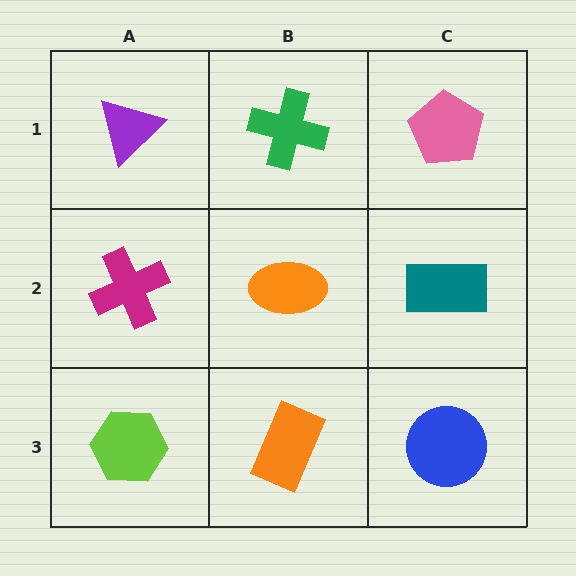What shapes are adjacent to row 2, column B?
A green cross (row 1, column B), an orange rectangle (row 3, column B), a magenta cross (row 2, column A), a teal rectangle (row 2, column C).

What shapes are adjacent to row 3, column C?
A teal rectangle (row 2, column C), an orange rectangle (row 3, column B).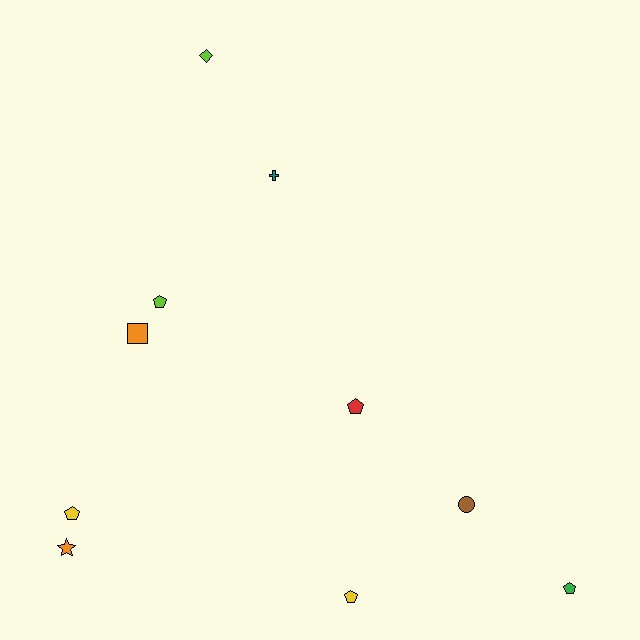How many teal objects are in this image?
There is 1 teal object.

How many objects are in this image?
There are 10 objects.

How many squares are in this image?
There is 1 square.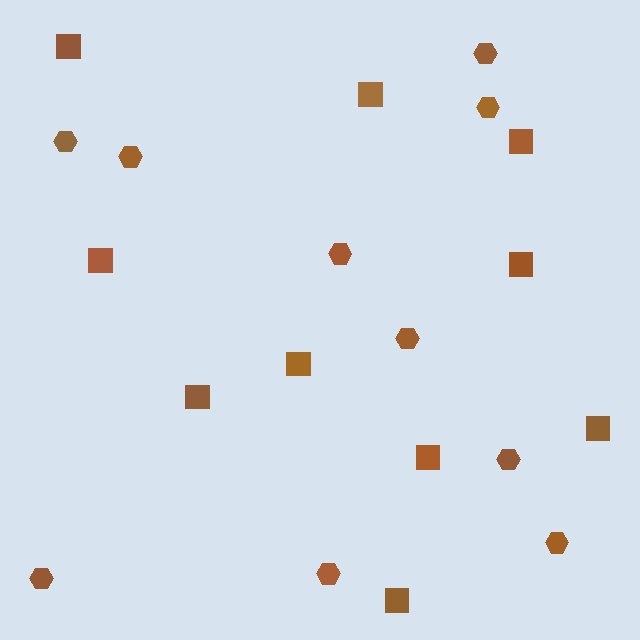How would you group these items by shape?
There are 2 groups: one group of hexagons (10) and one group of squares (10).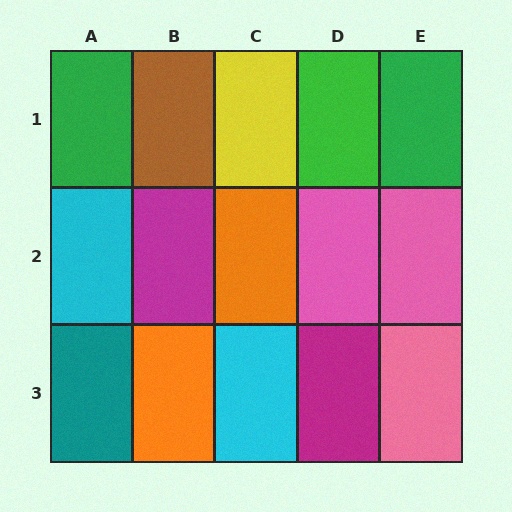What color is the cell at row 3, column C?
Cyan.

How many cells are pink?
3 cells are pink.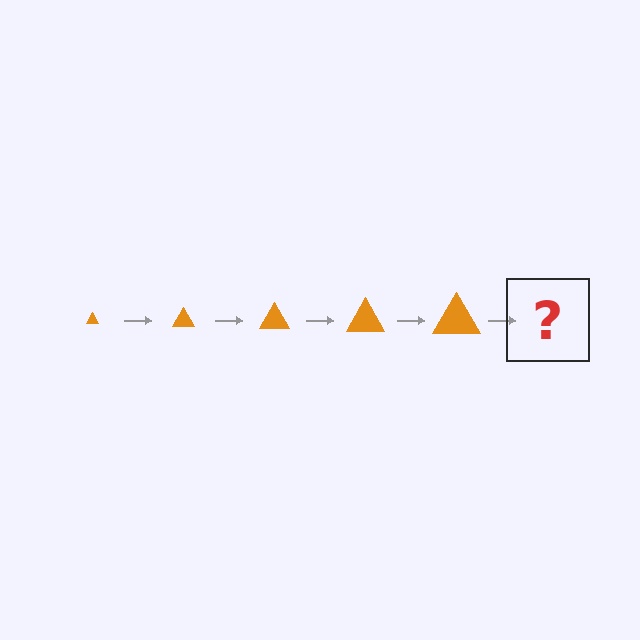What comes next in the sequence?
The next element should be an orange triangle, larger than the previous one.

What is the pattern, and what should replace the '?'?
The pattern is that the triangle gets progressively larger each step. The '?' should be an orange triangle, larger than the previous one.